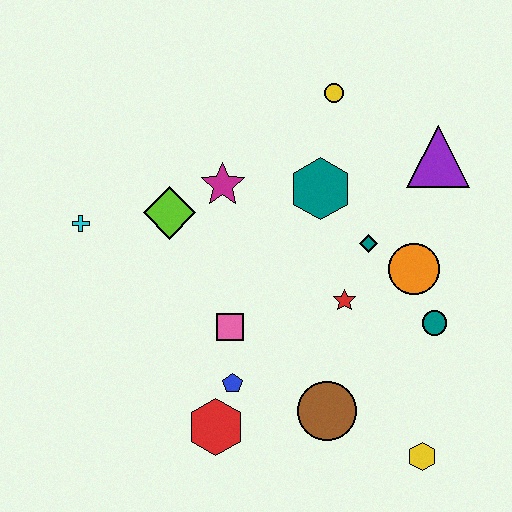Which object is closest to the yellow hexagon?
The brown circle is closest to the yellow hexagon.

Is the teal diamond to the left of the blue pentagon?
No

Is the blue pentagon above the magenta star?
No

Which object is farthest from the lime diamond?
The yellow hexagon is farthest from the lime diamond.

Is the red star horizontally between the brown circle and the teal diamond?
Yes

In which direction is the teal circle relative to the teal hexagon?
The teal circle is below the teal hexagon.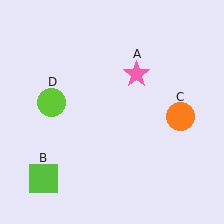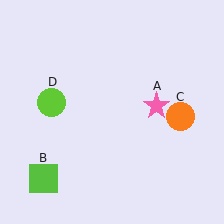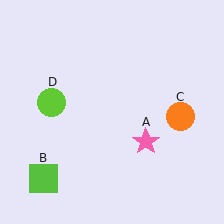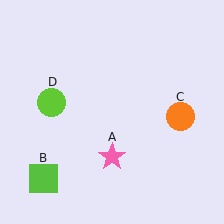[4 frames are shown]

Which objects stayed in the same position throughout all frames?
Lime square (object B) and orange circle (object C) and lime circle (object D) remained stationary.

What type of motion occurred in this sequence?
The pink star (object A) rotated clockwise around the center of the scene.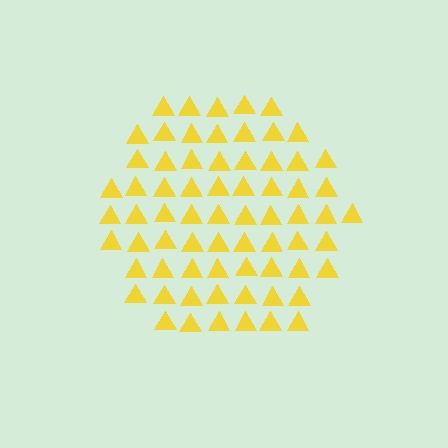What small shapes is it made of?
It is made of small triangles.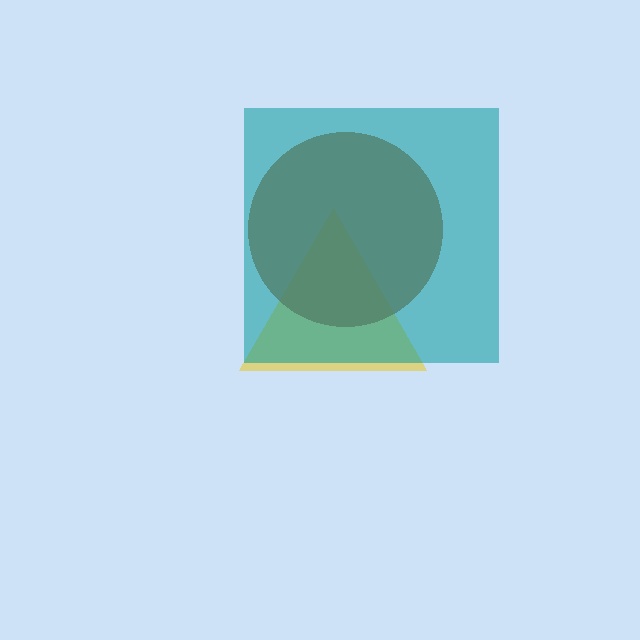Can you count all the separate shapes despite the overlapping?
Yes, there are 3 separate shapes.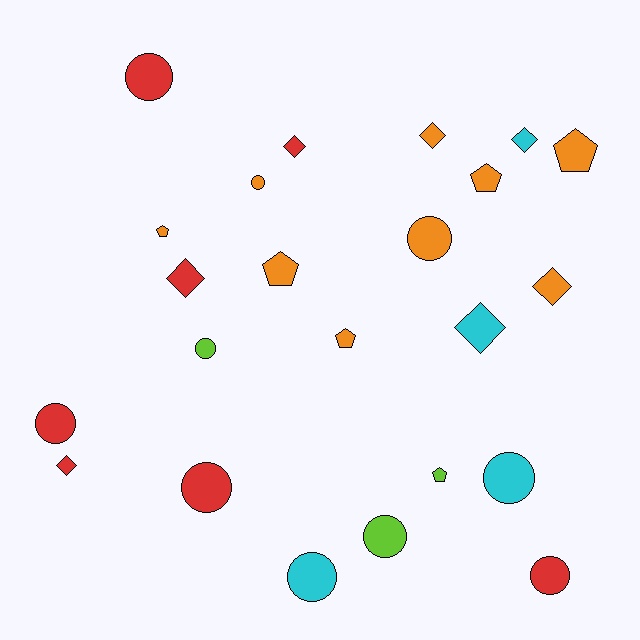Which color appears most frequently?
Orange, with 9 objects.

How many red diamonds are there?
There are 3 red diamonds.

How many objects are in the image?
There are 23 objects.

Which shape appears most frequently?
Circle, with 10 objects.